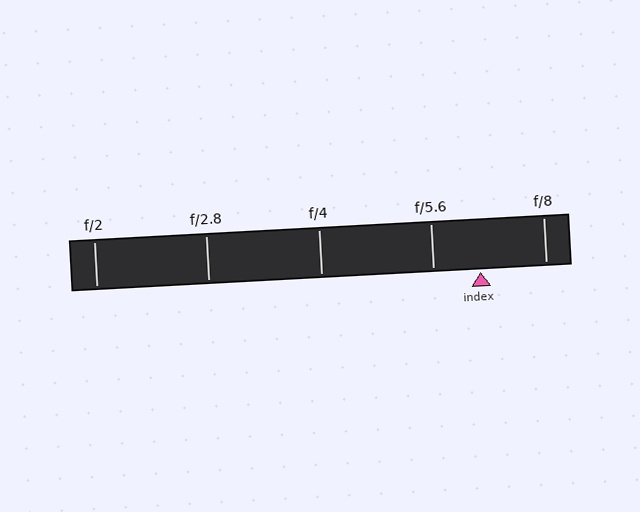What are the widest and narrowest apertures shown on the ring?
The widest aperture shown is f/2 and the narrowest is f/8.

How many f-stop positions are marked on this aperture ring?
There are 5 f-stop positions marked.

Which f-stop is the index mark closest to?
The index mark is closest to f/5.6.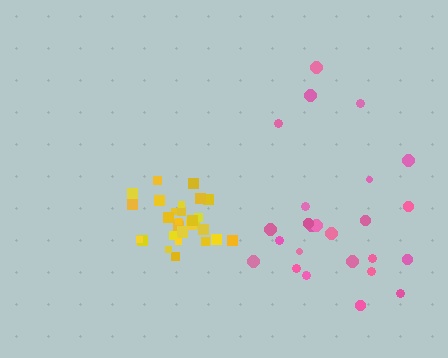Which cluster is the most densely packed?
Yellow.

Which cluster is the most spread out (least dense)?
Pink.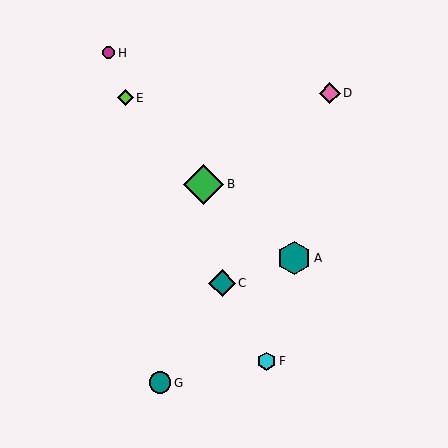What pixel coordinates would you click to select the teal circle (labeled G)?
Click at (160, 383) to select the teal circle G.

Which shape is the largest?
The green diamond (labeled B) is the largest.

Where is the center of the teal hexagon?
The center of the teal hexagon is at (294, 258).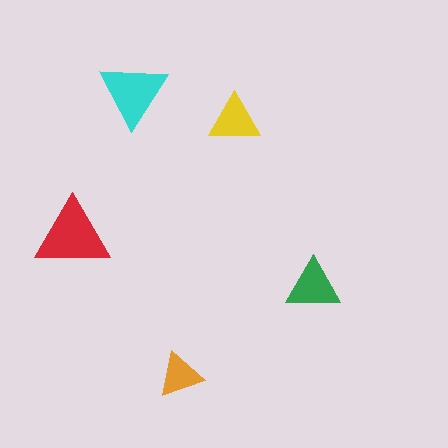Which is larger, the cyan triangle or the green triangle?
The cyan one.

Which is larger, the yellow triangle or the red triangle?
The red one.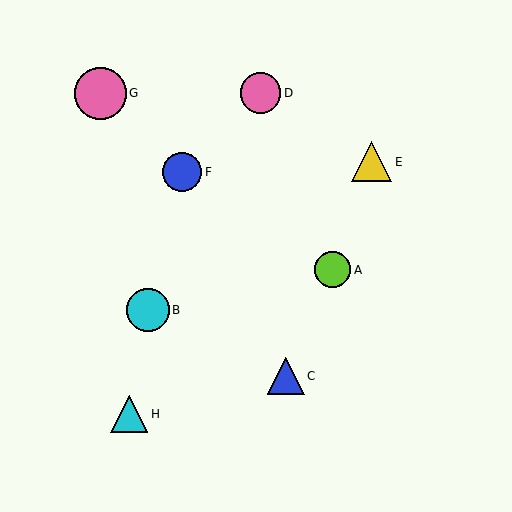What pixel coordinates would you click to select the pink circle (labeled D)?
Click at (261, 93) to select the pink circle D.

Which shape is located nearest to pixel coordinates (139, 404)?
The cyan triangle (labeled H) at (129, 414) is nearest to that location.